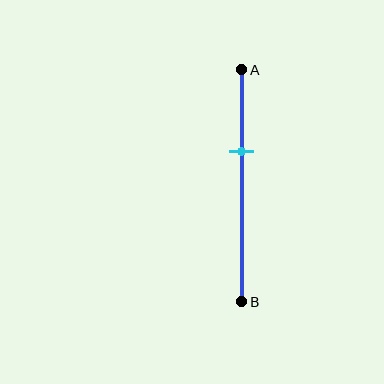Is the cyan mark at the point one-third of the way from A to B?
Yes, the mark is approximately at the one-third point.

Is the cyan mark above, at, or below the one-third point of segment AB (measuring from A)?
The cyan mark is approximately at the one-third point of segment AB.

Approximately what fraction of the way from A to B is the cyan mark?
The cyan mark is approximately 35% of the way from A to B.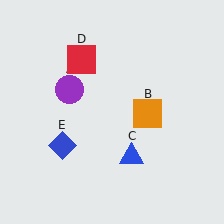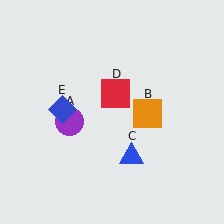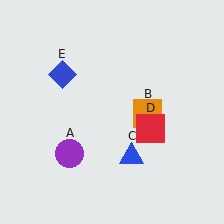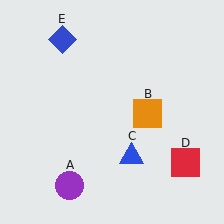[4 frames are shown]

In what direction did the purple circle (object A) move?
The purple circle (object A) moved down.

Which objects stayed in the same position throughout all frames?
Orange square (object B) and blue triangle (object C) remained stationary.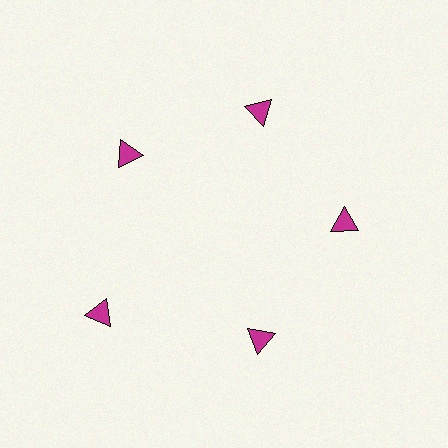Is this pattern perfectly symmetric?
No. The 5 magenta triangles are arranged in a ring, but one element near the 8 o'clock position is pushed outward from the center, breaking the 5-fold rotational symmetry.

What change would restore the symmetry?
The symmetry would be restored by moving it inward, back onto the ring so that all 5 triangles sit at equal angles and equal distance from the center.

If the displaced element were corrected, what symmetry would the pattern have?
It would have 5-fold rotational symmetry — the pattern would map onto itself every 72 degrees.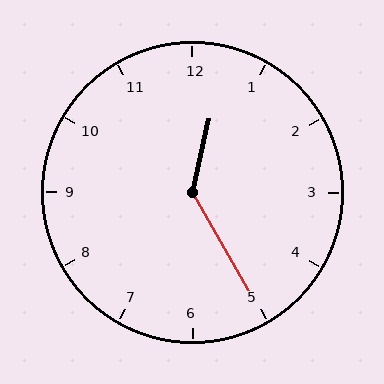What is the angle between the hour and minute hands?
Approximately 138 degrees.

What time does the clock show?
12:25.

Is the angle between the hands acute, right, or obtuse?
It is obtuse.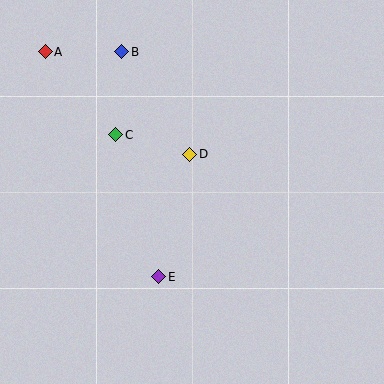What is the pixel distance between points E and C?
The distance between E and C is 148 pixels.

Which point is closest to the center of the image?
Point D at (190, 154) is closest to the center.